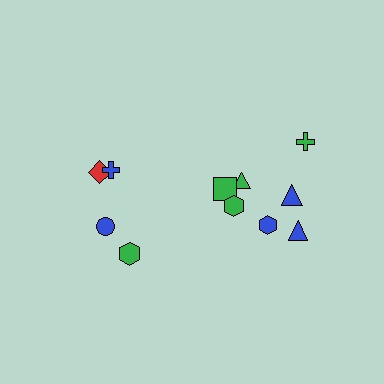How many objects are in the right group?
There are 7 objects.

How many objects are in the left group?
There are 4 objects.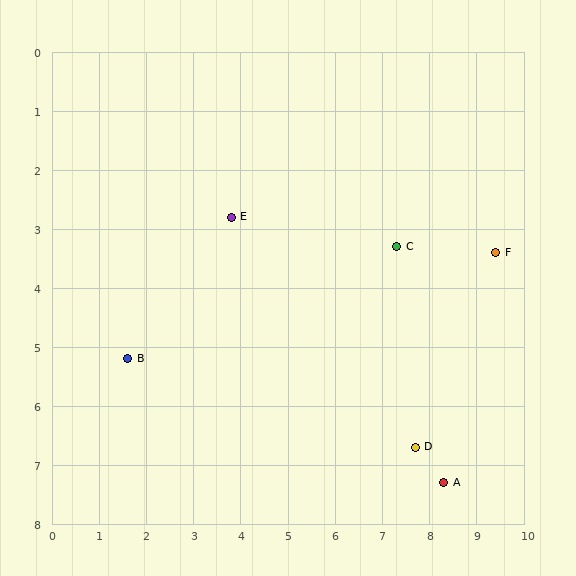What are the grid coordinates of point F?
Point F is at approximately (9.4, 3.4).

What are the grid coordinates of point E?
Point E is at approximately (3.8, 2.8).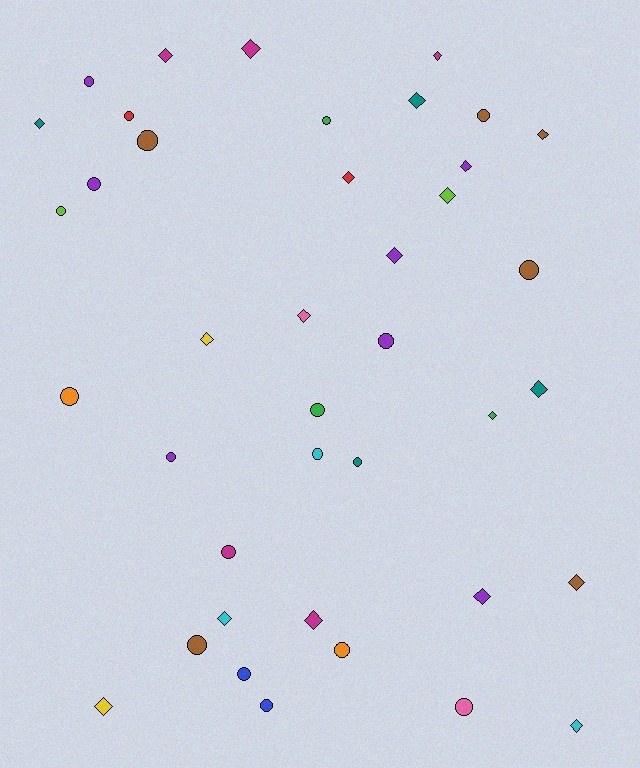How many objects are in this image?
There are 40 objects.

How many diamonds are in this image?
There are 20 diamonds.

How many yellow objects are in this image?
There are 2 yellow objects.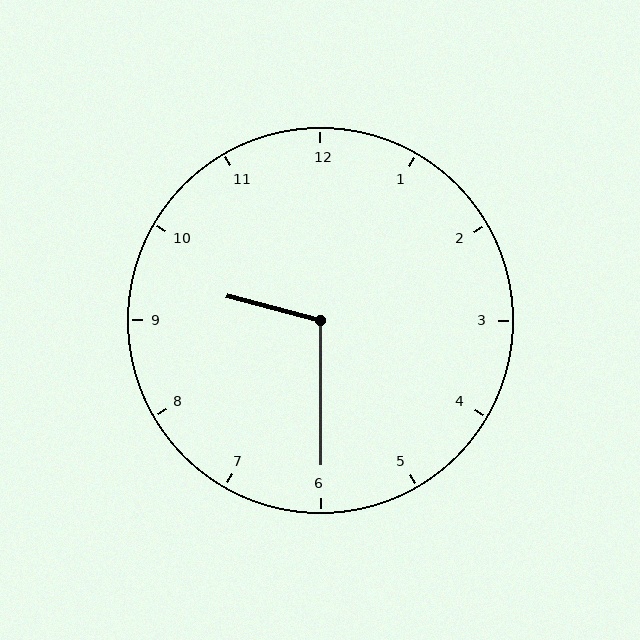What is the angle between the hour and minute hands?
Approximately 105 degrees.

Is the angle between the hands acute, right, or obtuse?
It is obtuse.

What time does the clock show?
9:30.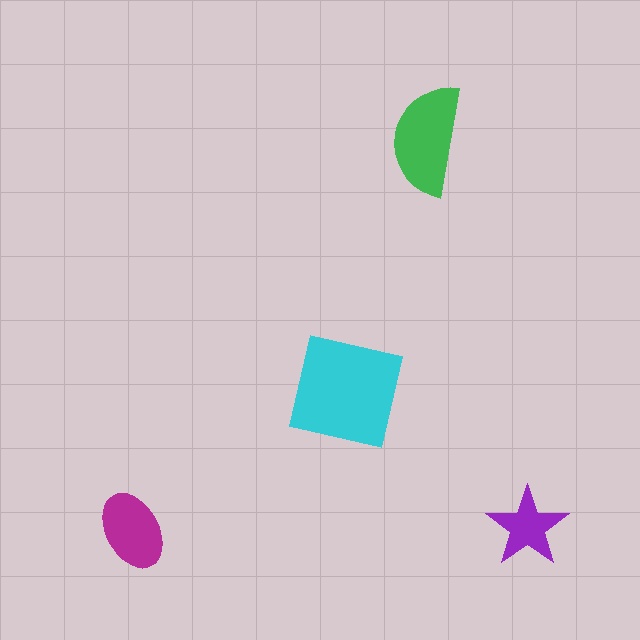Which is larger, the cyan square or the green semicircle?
The cyan square.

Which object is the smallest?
The purple star.